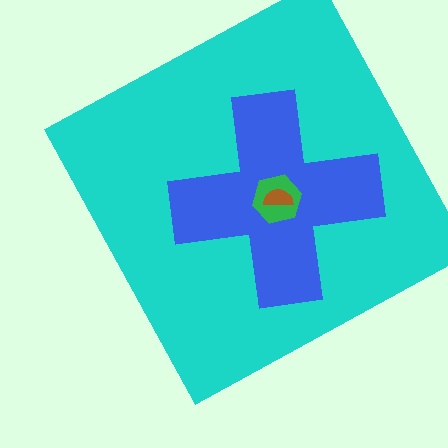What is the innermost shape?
The brown semicircle.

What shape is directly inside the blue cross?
The green hexagon.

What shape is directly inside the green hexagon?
The brown semicircle.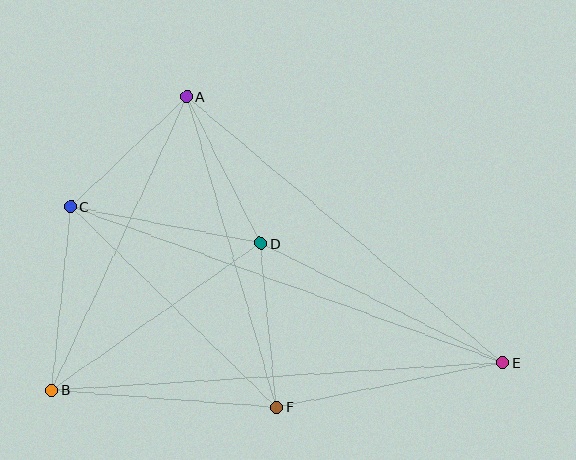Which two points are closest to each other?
Points A and C are closest to each other.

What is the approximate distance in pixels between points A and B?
The distance between A and B is approximately 323 pixels.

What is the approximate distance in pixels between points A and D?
The distance between A and D is approximately 164 pixels.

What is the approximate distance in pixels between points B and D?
The distance between B and D is approximately 255 pixels.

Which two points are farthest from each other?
Points C and E are farthest from each other.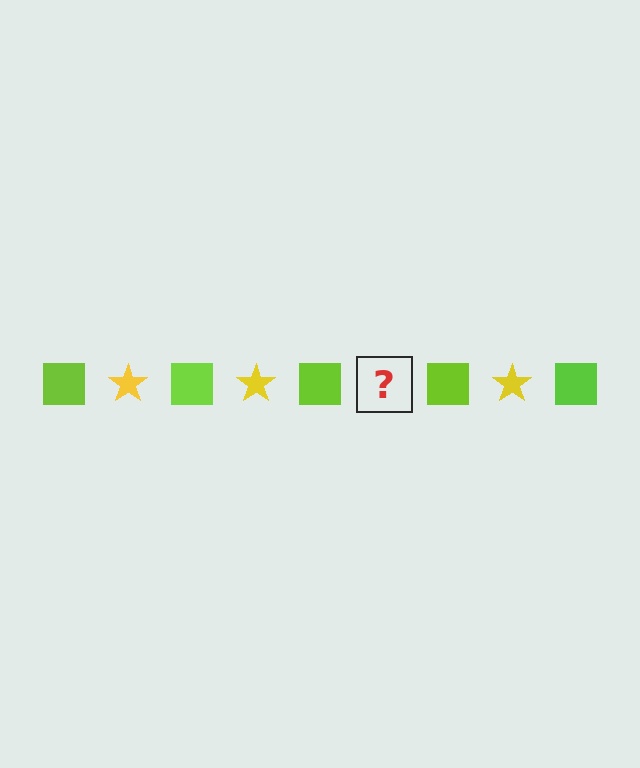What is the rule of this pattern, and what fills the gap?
The rule is that the pattern alternates between lime square and yellow star. The gap should be filled with a yellow star.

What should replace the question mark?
The question mark should be replaced with a yellow star.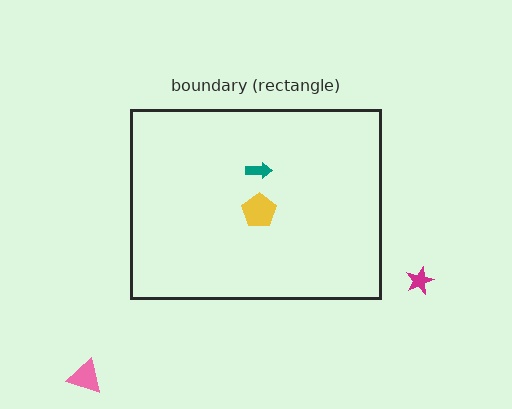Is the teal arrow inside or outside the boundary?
Inside.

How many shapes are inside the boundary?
2 inside, 2 outside.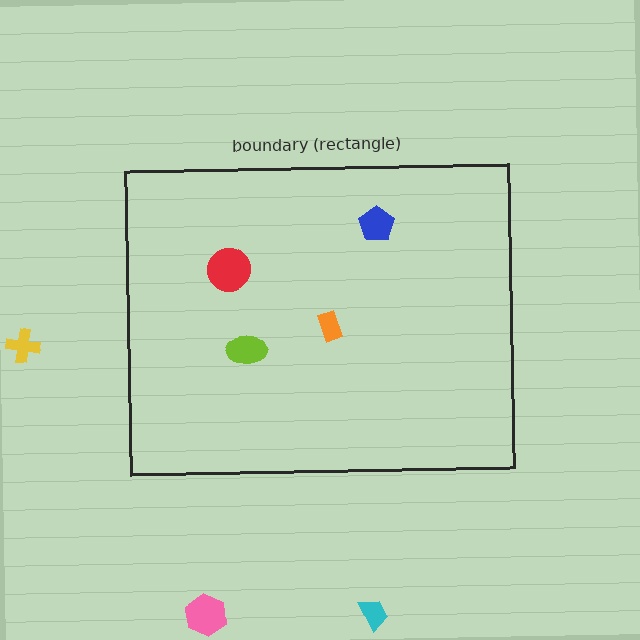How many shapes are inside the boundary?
4 inside, 3 outside.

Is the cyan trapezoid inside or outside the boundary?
Outside.